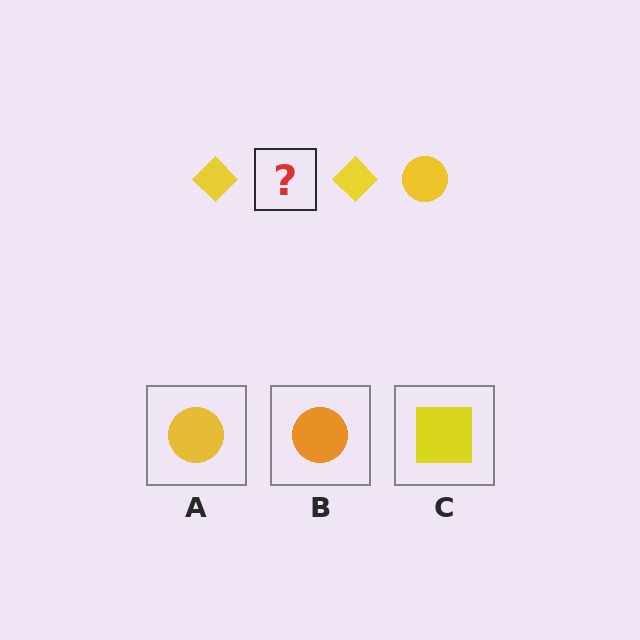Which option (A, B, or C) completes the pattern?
A.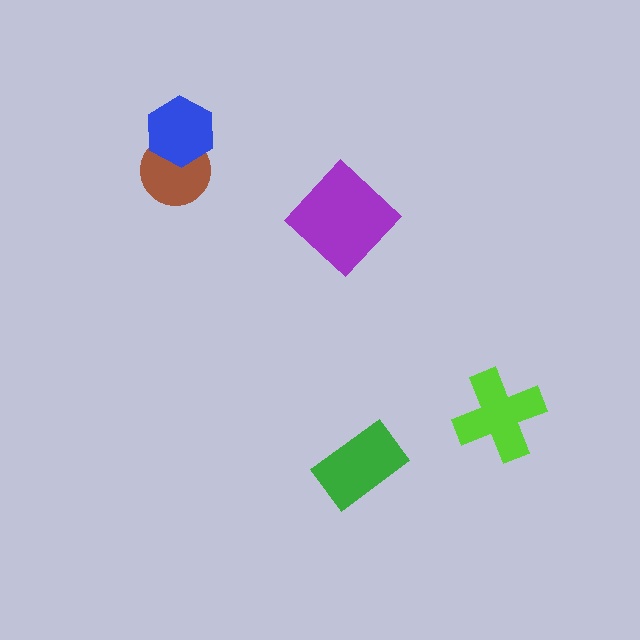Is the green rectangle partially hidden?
No, no other shape covers it.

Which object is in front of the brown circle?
The blue hexagon is in front of the brown circle.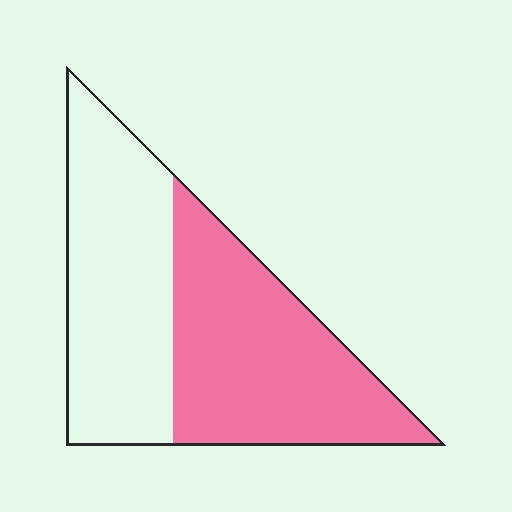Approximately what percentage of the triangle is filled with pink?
Approximately 50%.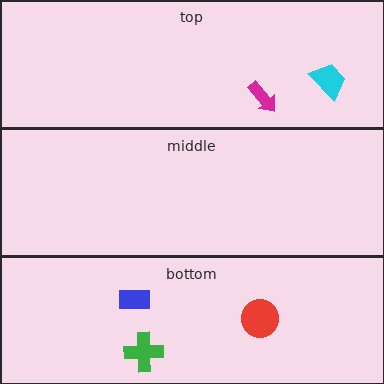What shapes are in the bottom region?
The green cross, the red circle, the blue rectangle.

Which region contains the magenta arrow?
The top region.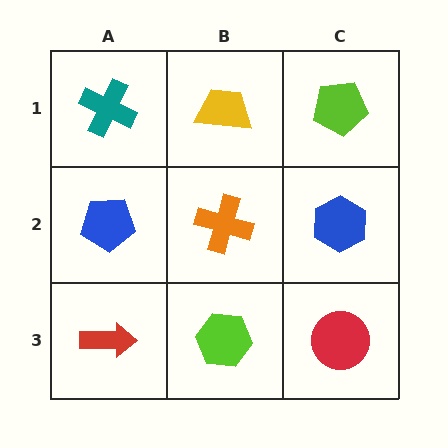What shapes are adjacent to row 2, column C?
A lime pentagon (row 1, column C), a red circle (row 3, column C), an orange cross (row 2, column B).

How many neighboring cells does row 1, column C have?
2.